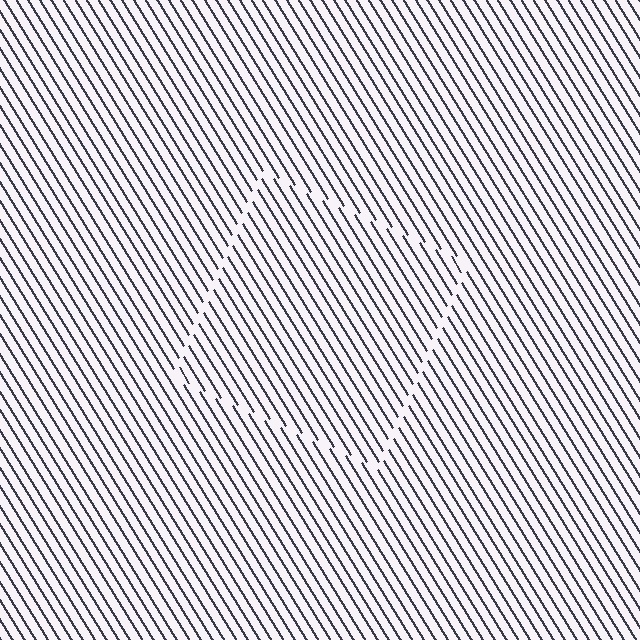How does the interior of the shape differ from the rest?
The interior of the shape contains the same grating, shifted by half a period — the contour is defined by the phase discontinuity where line-ends from the inner and outer gratings abut.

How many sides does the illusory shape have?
4 sides — the line-ends trace a square.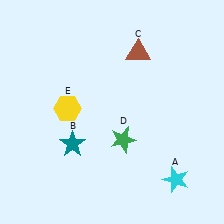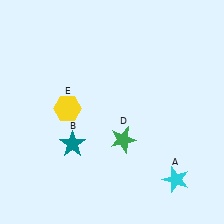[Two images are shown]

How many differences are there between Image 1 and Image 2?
There is 1 difference between the two images.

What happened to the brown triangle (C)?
The brown triangle (C) was removed in Image 2. It was in the top-right area of Image 1.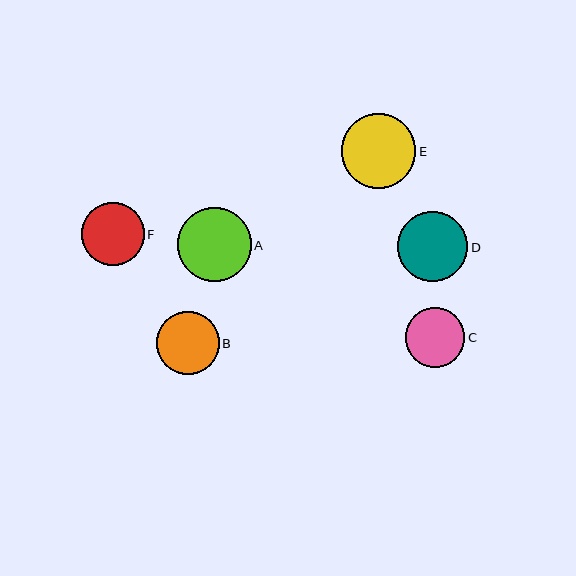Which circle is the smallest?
Circle C is the smallest with a size of approximately 60 pixels.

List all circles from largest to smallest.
From largest to smallest: E, A, D, B, F, C.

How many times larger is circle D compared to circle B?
Circle D is approximately 1.1 times the size of circle B.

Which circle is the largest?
Circle E is the largest with a size of approximately 74 pixels.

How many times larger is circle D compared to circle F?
Circle D is approximately 1.1 times the size of circle F.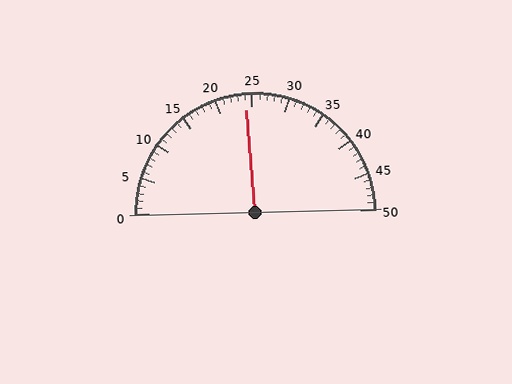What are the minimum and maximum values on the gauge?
The gauge ranges from 0 to 50.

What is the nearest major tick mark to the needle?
The nearest major tick mark is 25.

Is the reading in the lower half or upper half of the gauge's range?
The reading is in the lower half of the range (0 to 50).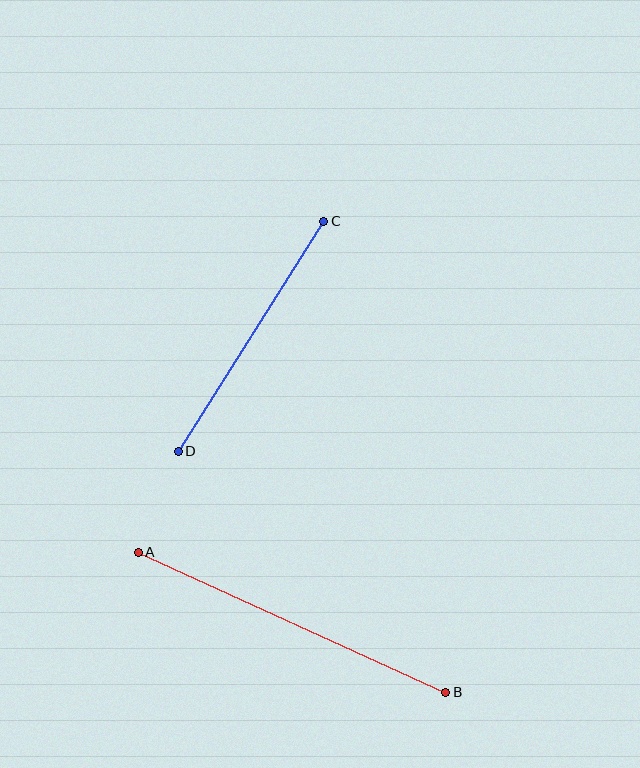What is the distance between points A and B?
The distance is approximately 338 pixels.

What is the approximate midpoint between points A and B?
The midpoint is at approximately (292, 622) pixels.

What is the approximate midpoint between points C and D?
The midpoint is at approximately (251, 336) pixels.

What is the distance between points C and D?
The distance is approximately 272 pixels.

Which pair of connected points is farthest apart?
Points A and B are farthest apart.